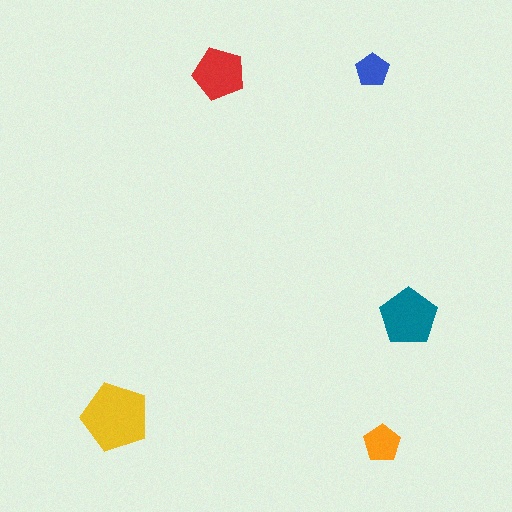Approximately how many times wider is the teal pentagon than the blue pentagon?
About 1.5 times wider.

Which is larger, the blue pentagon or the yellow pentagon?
The yellow one.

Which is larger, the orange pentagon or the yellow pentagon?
The yellow one.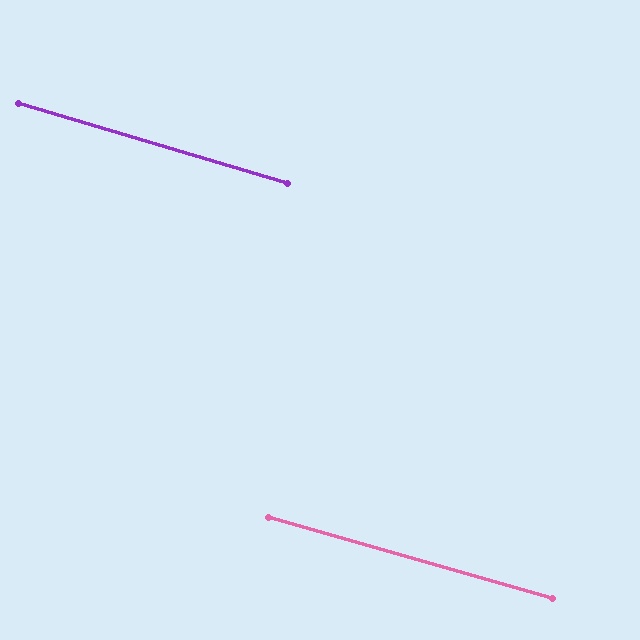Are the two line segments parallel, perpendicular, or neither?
Parallel — their directions differ by only 0.8°.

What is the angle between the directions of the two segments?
Approximately 1 degree.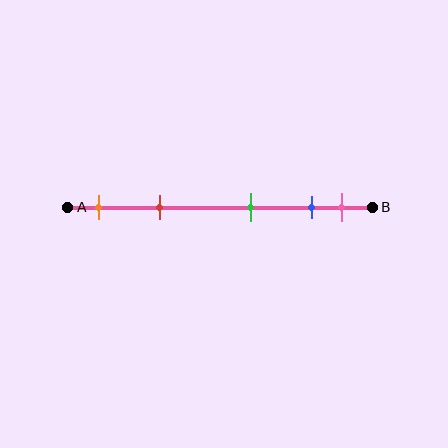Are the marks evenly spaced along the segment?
No, the marks are not evenly spaced.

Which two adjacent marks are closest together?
The blue and pink marks are the closest adjacent pair.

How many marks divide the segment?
There are 5 marks dividing the segment.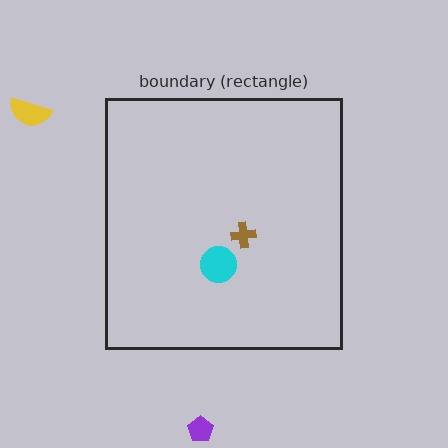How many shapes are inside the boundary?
2 inside, 2 outside.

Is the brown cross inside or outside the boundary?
Inside.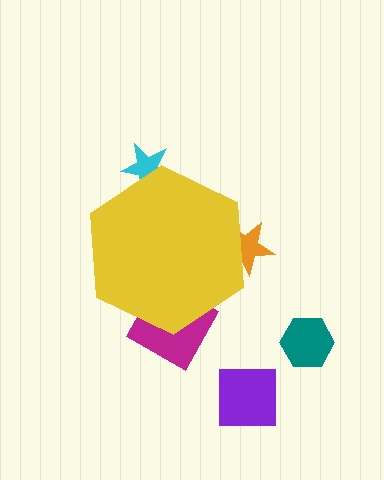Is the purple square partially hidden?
No, the purple square is fully visible.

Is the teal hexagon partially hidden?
No, the teal hexagon is fully visible.